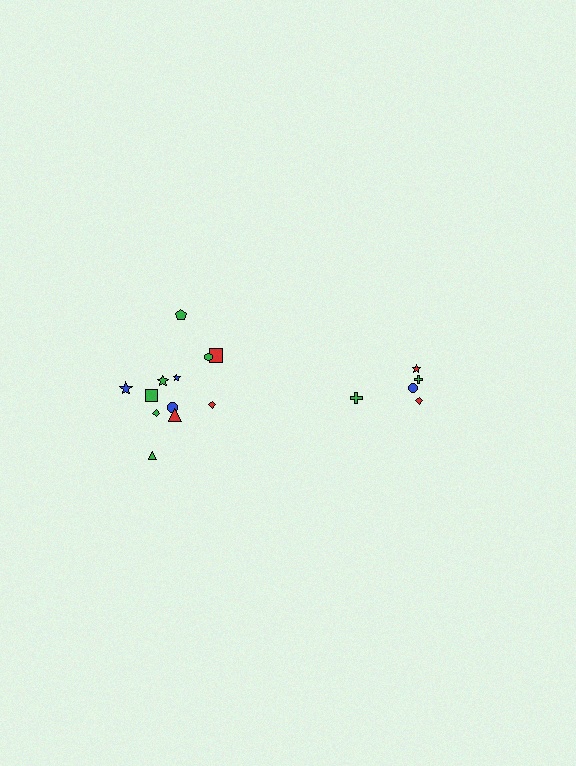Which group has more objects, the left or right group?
The left group.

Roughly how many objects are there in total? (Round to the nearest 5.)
Roughly 15 objects in total.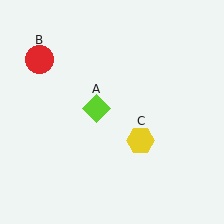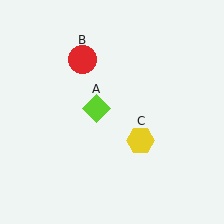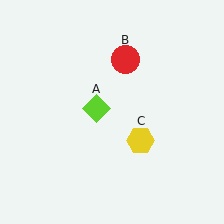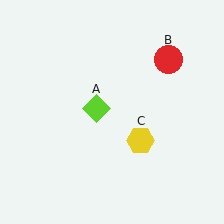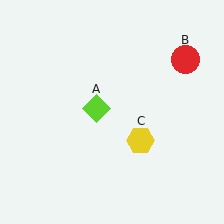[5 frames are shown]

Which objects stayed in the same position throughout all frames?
Lime diamond (object A) and yellow hexagon (object C) remained stationary.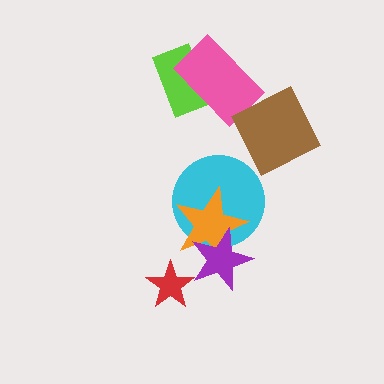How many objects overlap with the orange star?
2 objects overlap with the orange star.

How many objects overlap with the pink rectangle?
1 object overlaps with the pink rectangle.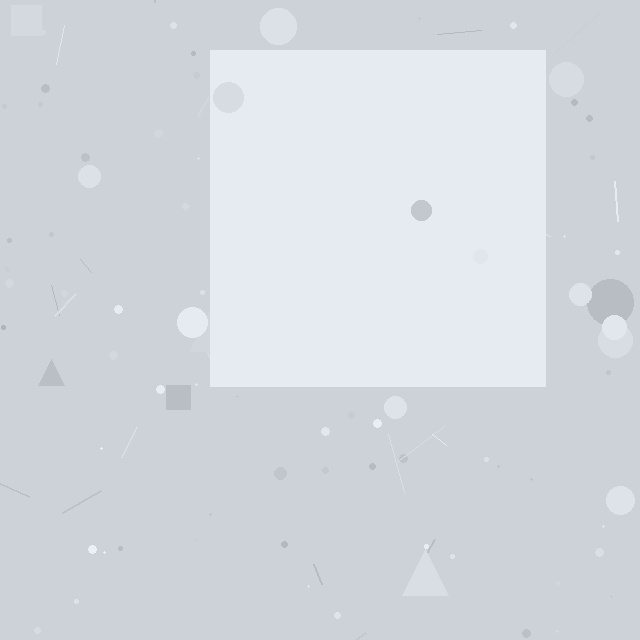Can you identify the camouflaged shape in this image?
The camouflaged shape is a square.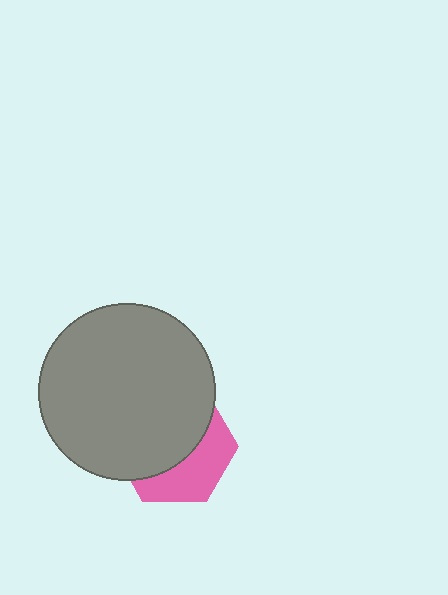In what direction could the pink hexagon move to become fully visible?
The pink hexagon could move toward the lower-right. That would shift it out from behind the gray circle entirely.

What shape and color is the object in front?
The object in front is a gray circle.